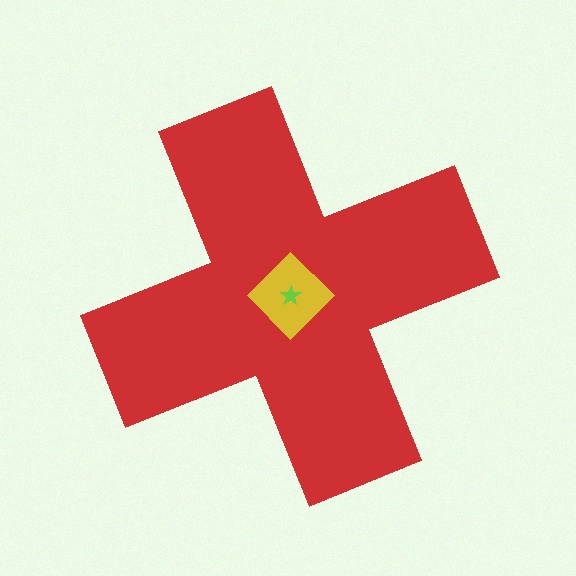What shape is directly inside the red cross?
The yellow diamond.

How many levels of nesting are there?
3.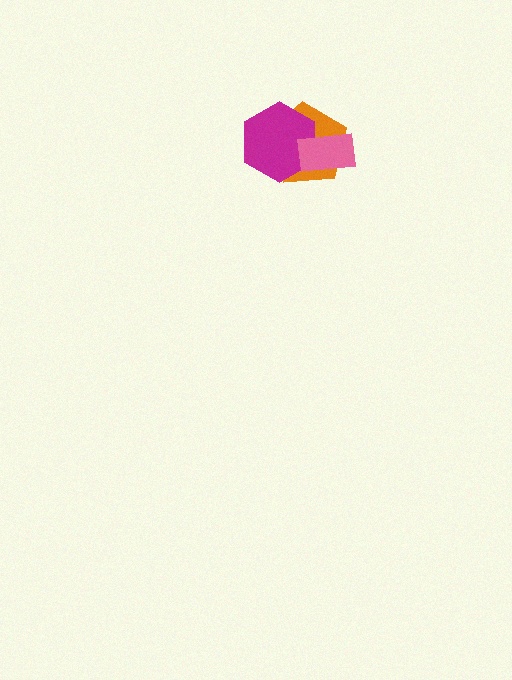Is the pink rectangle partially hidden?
No, no other shape covers it.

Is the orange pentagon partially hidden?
Yes, it is partially covered by another shape.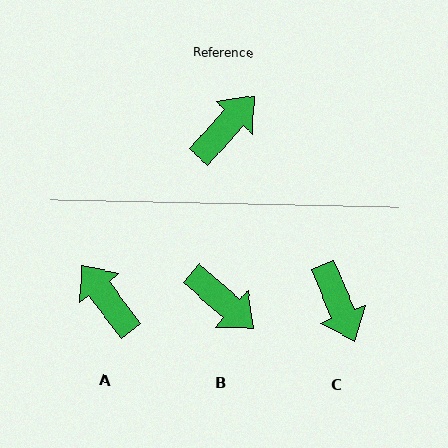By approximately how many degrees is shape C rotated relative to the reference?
Approximately 115 degrees clockwise.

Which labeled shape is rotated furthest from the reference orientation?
C, about 115 degrees away.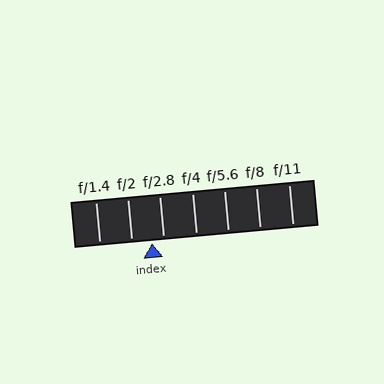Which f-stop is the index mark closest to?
The index mark is closest to f/2.8.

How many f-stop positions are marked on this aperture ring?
There are 7 f-stop positions marked.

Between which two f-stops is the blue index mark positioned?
The index mark is between f/2 and f/2.8.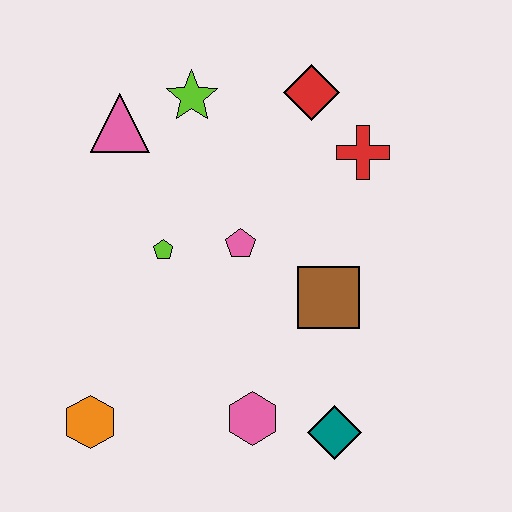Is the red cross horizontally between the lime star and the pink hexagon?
No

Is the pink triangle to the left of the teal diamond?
Yes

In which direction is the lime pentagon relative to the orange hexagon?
The lime pentagon is above the orange hexagon.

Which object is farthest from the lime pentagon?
The teal diamond is farthest from the lime pentagon.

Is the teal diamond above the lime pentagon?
No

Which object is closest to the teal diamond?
The pink hexagon is closest to the teal diamond.